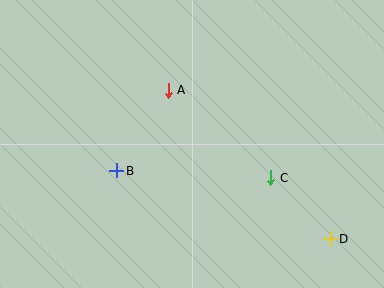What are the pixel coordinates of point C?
Point C is at (271, 178).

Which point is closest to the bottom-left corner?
Point B is closest to the bottom-left corner.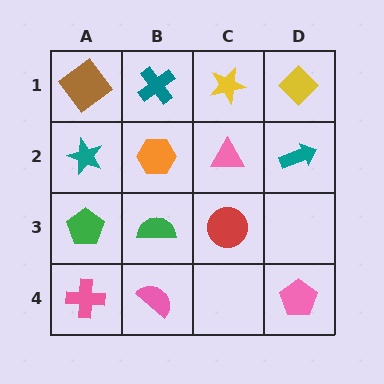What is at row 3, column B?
A green semicircle.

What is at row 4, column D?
A pink pentagon.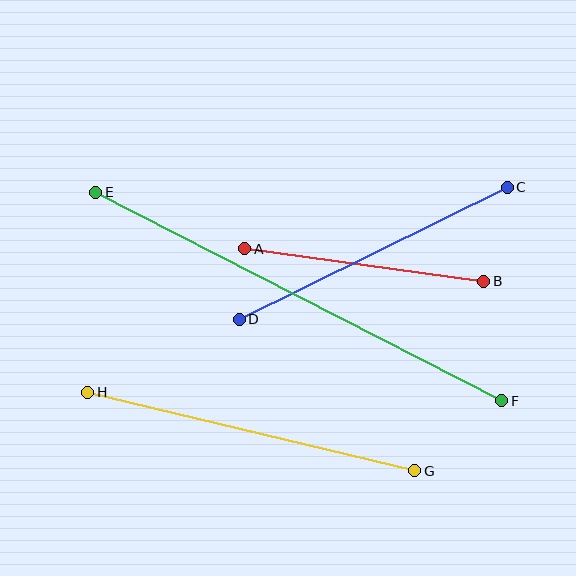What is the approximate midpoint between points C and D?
The midpoint is at approximately (373, 253) pixels.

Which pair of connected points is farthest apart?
Points E and F are farthest apart.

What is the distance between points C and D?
The distance is approximately 299 pixels.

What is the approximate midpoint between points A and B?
The midpoint is at approximately (364, 265) pixels.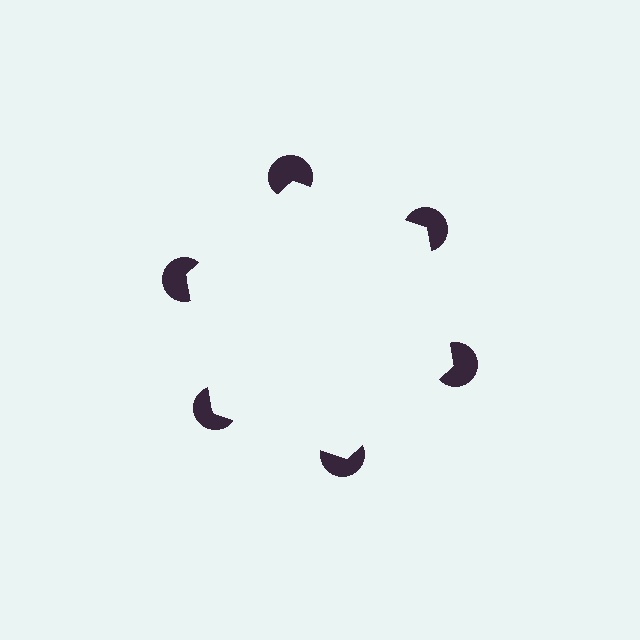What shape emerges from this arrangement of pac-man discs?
An illusory hexagon — its edges are inferred from the aligned wedge cuts in the pac-man discs, not physically drawn.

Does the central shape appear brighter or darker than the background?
It typically appears slightly brighter than the background, even though no actual brightness change is drawn.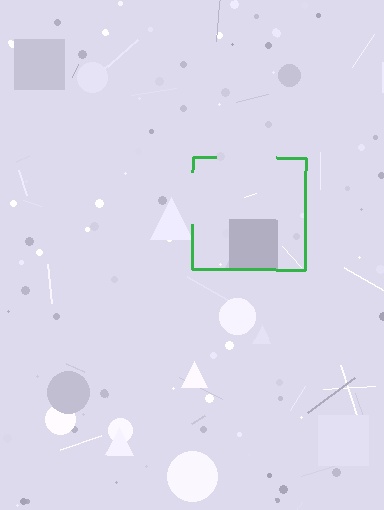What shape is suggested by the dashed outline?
The dashed outline suggests a square.